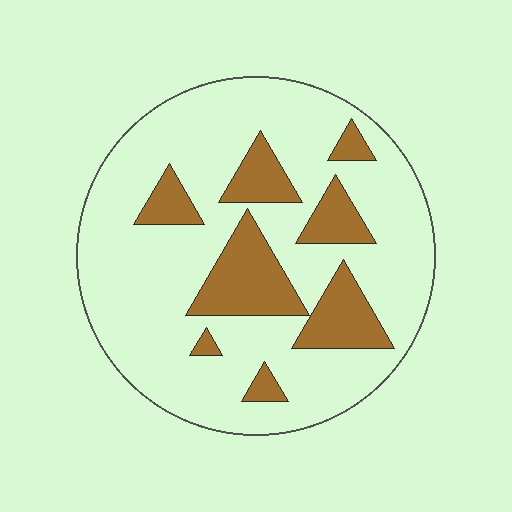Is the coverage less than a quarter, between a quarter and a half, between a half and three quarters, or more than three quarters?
Less than a quarter.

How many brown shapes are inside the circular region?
8.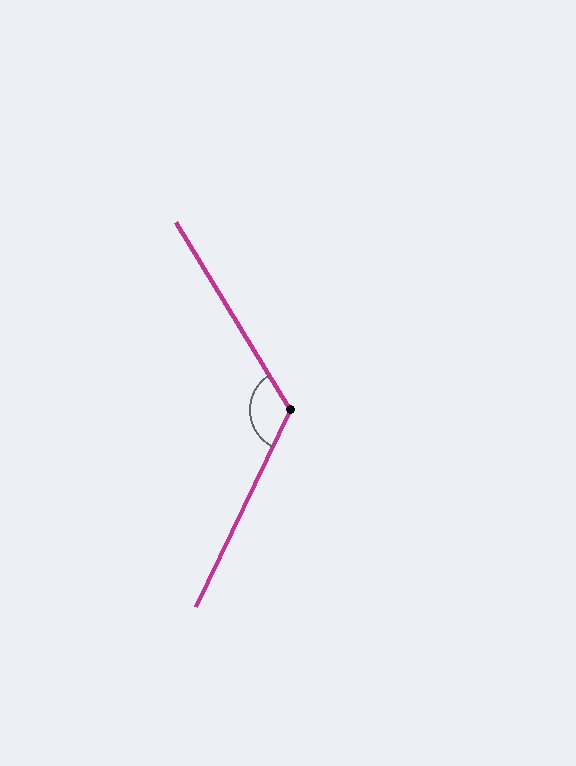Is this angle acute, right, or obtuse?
It is obtuse.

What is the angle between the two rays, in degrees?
Approximately 123 degrees.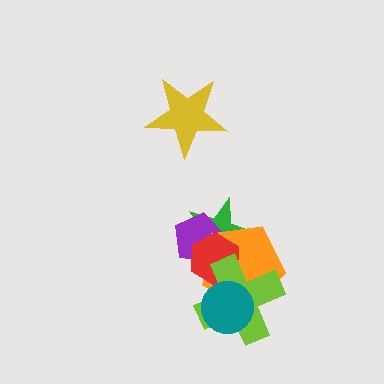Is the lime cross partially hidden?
Yes, it is partially covered by another shape.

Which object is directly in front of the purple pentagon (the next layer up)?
The orange pentagon is directly in front of the purple pentagon.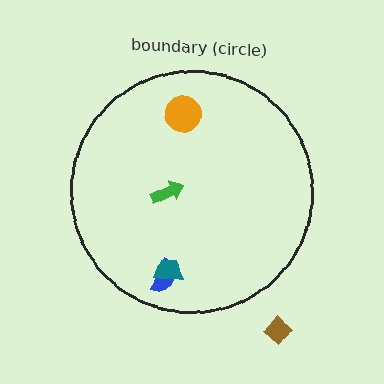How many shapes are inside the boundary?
4 inside, 1 outside.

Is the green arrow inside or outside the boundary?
Inside.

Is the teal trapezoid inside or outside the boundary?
Inside.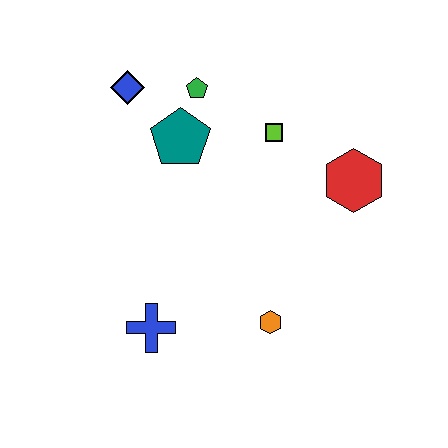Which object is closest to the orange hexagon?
The blue cross is closest to the orange hexagon.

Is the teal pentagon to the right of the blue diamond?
Yes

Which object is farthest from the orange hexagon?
The blue diamond is farthest from the orange hexagon.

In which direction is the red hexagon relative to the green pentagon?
The red hexagon is to the right of the green pentagon.